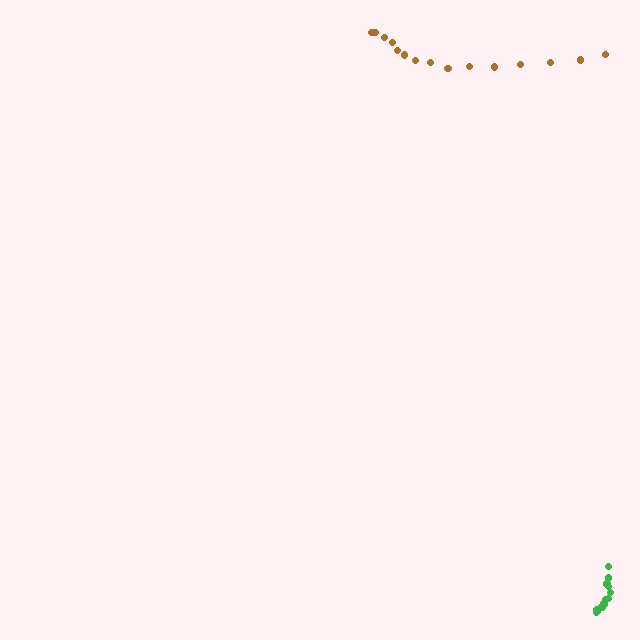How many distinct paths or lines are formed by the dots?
There are 2 distinct paths.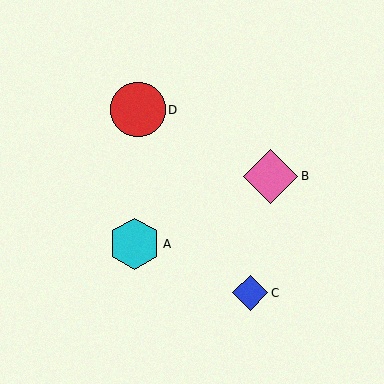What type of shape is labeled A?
Shape A is a cyan hexagon.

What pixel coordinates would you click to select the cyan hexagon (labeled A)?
Click at (134, 244) to select the cyan hexagon A.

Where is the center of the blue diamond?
The center of the blue diamond is at (250, 293).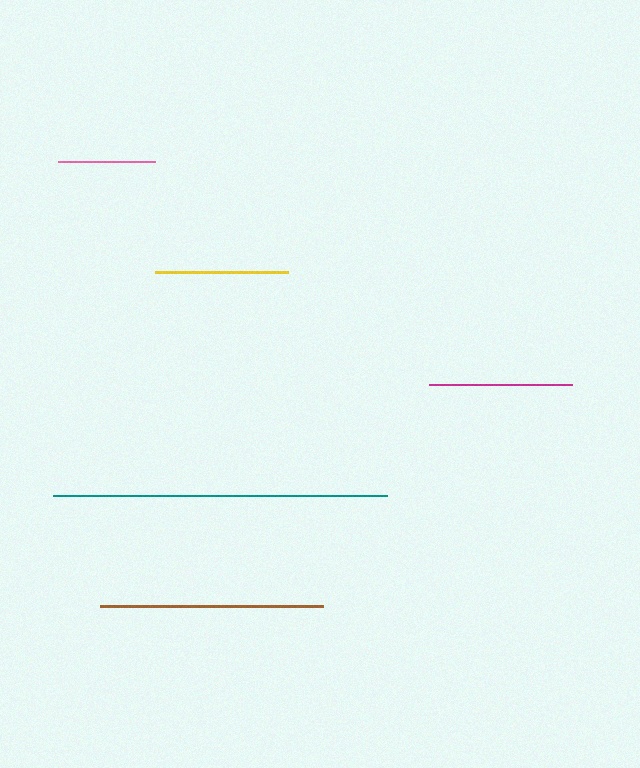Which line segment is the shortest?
The pink line is the shortest at approximately 98 pixels.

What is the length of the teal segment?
The teal segment is approximately 333 pixels long.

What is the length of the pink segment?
The pink segment is approximately 98 pixels long.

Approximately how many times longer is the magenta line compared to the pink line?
The magenta line is approximately 1.5 times the length of the pink line.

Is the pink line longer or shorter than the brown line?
The brown line is longer than the pink line.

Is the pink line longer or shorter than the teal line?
The teal line is longer than the pink line.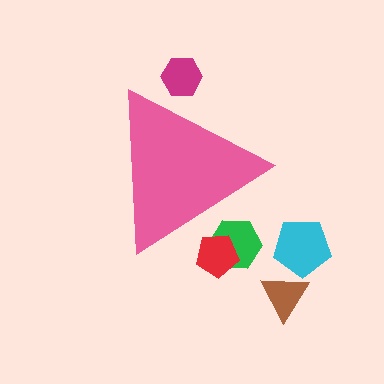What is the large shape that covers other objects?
A pink triangle.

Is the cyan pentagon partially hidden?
No, the cyan pentagon is fully visible.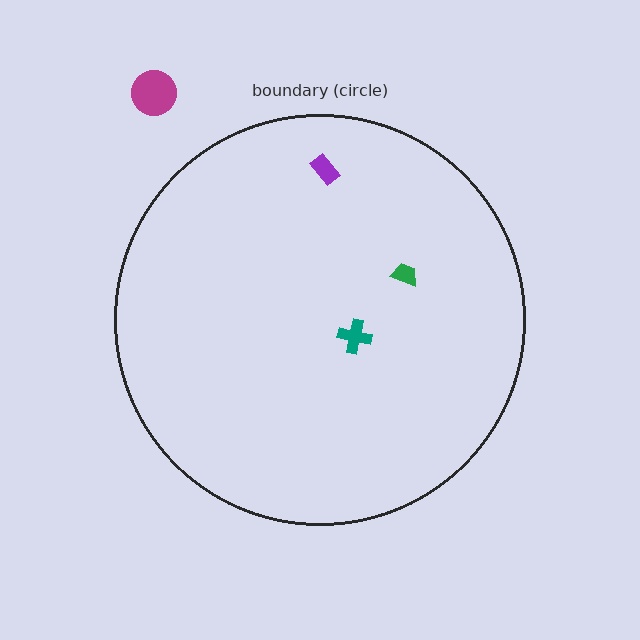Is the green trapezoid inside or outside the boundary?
Inside.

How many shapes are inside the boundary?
3 inside, 1 outside.